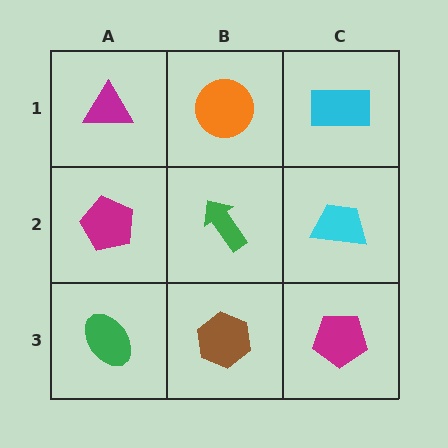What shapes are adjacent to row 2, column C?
A cyan rectangle (row 1, column C), a magenta pentagon (row 3, column C), a green arrow (row 2, column B).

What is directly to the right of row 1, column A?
An orange circle.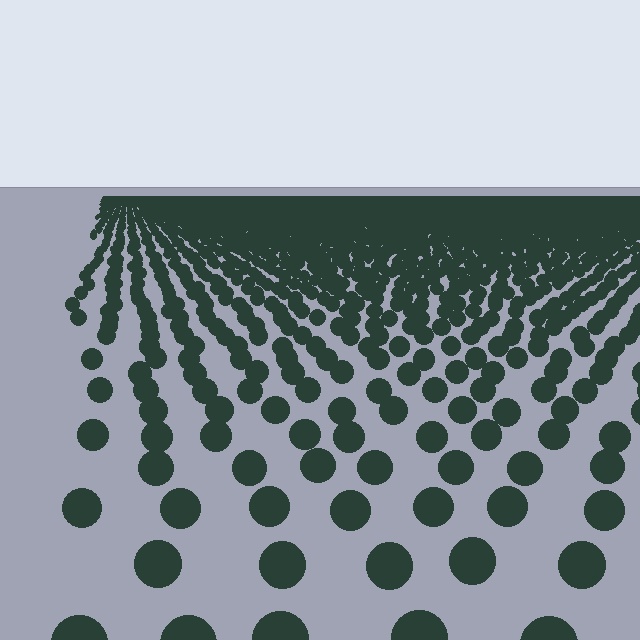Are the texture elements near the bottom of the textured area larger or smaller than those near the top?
Larger. Near the bottom, elements are closer to the viewer and appear at a bigger on-screen size.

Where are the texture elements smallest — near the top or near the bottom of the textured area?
Near the top.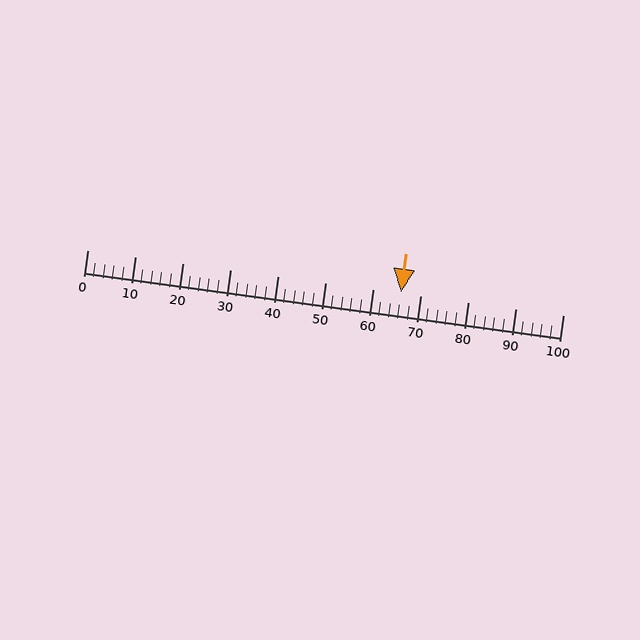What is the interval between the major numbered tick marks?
The major tick marks are spaced 10 units apart.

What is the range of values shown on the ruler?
The ruler shows values from 0 to 100.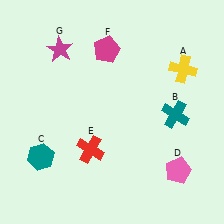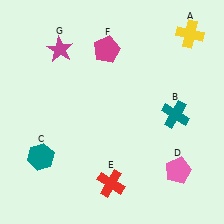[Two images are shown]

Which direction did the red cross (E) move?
The red cross (E) moved down.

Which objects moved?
The objects that moved are: the yellow cross (A), the red cross (E).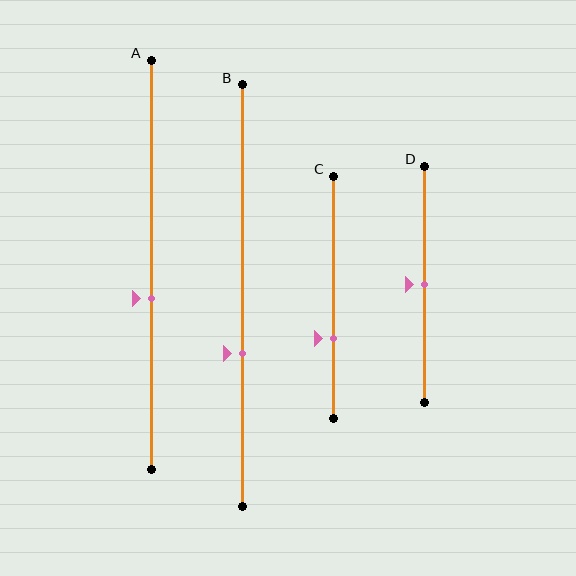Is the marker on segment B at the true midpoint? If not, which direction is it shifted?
No, the marker on segment B is shifted downward by about 14% of the segment length.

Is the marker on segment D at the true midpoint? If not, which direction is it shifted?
Yes, the marker on segment D is at the true midpoint.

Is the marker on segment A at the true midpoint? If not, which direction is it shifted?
No, the marker on segment A is shifted downward by about 8% of the segment length.